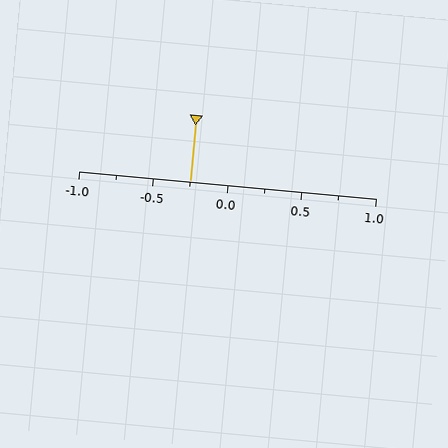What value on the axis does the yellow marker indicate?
The marker indicates approximately -0.25.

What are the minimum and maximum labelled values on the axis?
The axis runs from -1.0 to 1.0.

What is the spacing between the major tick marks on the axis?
The major ticks are spaced 0.5 apart.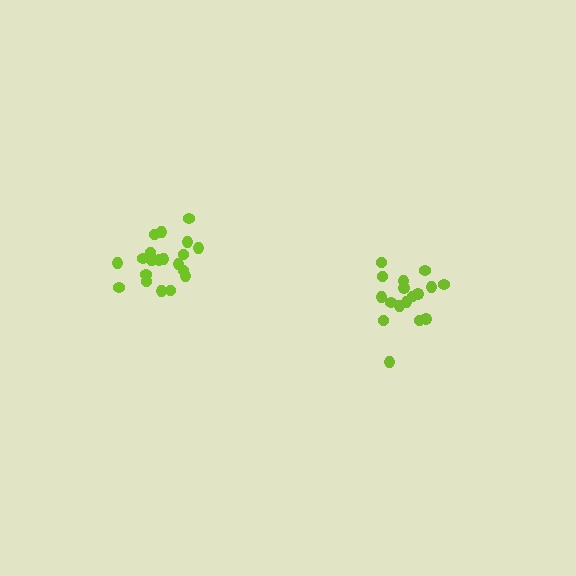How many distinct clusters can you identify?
There are 2 distinct clusters.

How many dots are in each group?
Group 1: 21 dots, Group 2: 17 dots (38 total).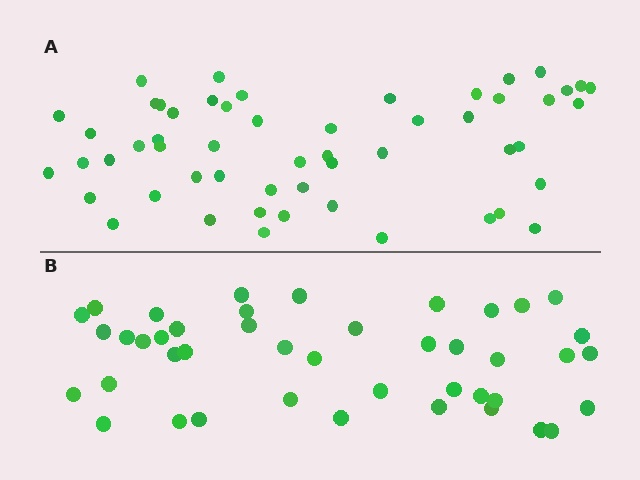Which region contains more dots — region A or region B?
Region A (the top region) has more dots.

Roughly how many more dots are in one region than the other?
Region A has roughly 12 or so more dots than region B.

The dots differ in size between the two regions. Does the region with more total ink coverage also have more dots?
No. Region B has more total ink coverage because its dots are larger, but region A actually contains more individual dots. Total area can be misleading — the number of items is what matters here.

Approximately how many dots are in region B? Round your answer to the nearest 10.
About 40 dots. (The exact count is 43, which rounds to 40.)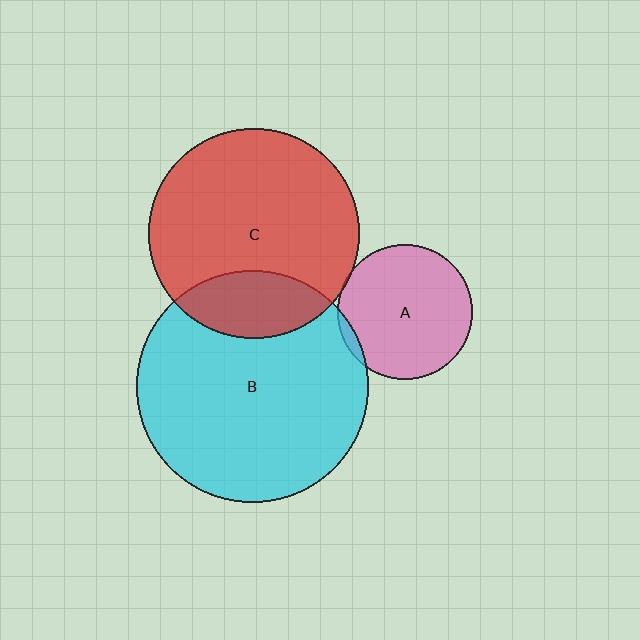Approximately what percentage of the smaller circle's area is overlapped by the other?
Approximately 5%.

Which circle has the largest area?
Circle B (cyan).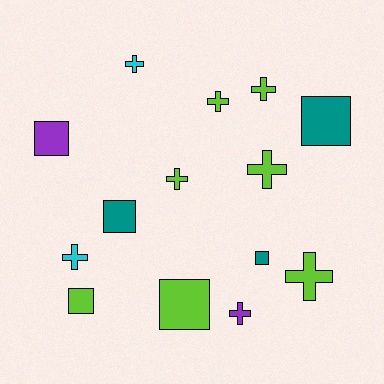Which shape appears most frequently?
Cross, with 8 objects.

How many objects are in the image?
There are 14 objects.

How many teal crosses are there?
There are no teal crosses.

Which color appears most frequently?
Lime, with 7 objects.